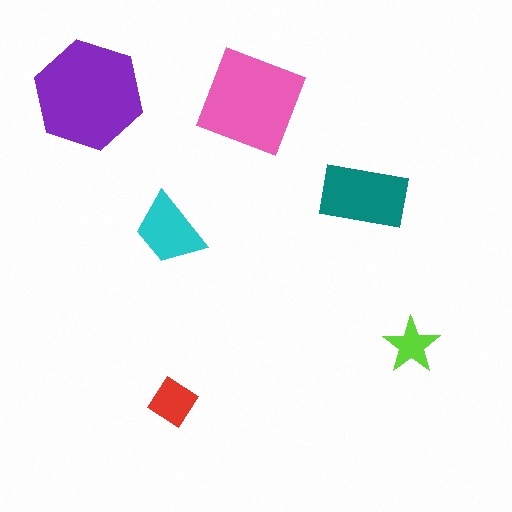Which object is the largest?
The purple hexagon.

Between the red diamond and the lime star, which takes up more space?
The red diamond.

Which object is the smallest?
The lime star.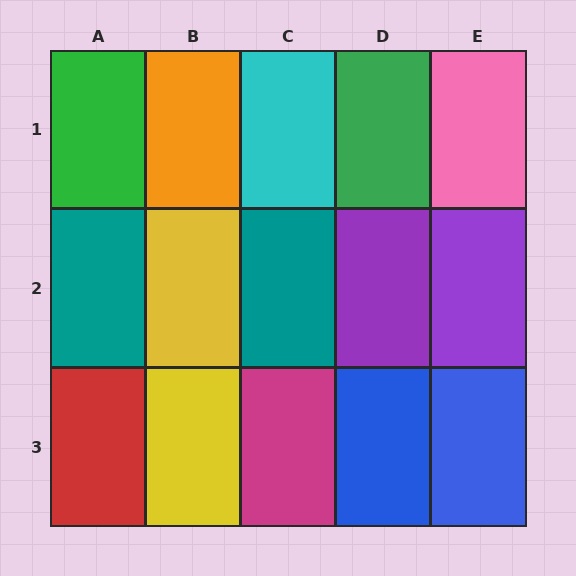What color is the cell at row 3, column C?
Magenta.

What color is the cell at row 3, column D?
Blue.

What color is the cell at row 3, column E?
Blue.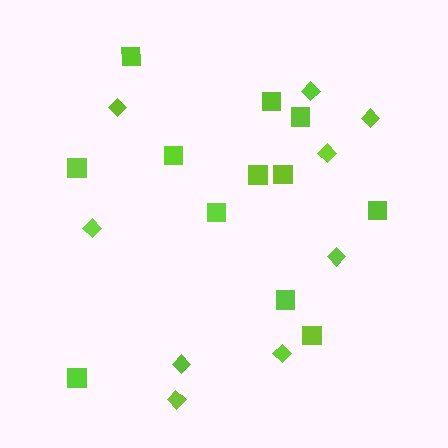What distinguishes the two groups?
There are 2 groups: one group of squares (12) and one group of diamonds (9).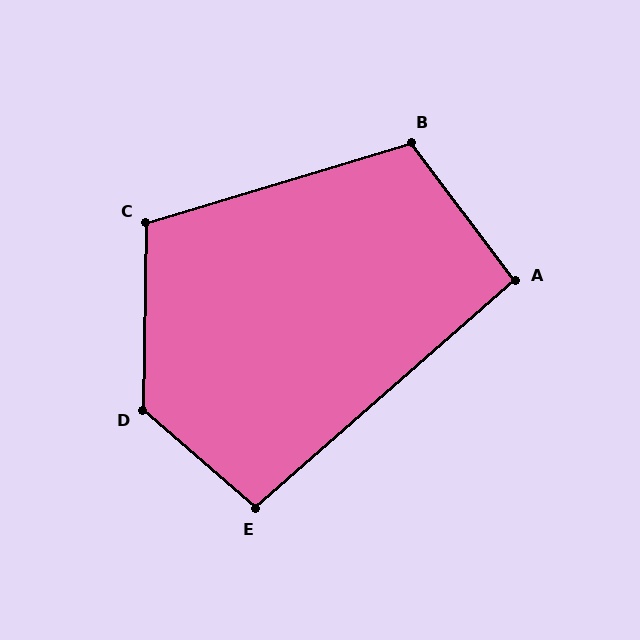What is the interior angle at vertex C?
Approximately 108 degrees (obtuse).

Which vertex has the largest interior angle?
D, at approximately 130 degrees.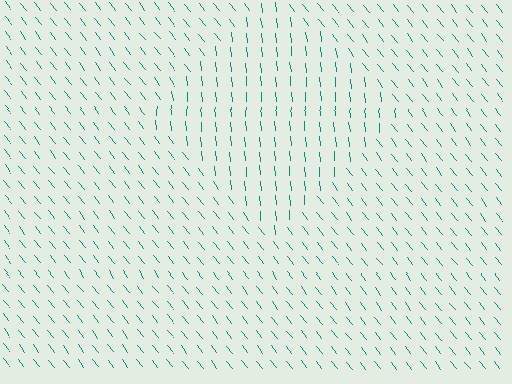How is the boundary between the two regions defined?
The boundary is defined purely by a change in line orientation (approximately 33 degrees difference). All lines are the same color and thickness.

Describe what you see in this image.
The image is filled with small teal line segments. A diamond region in the image has lines oriented differently from the surrounding lines, creating a visible texture boundary.